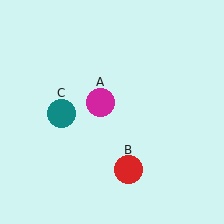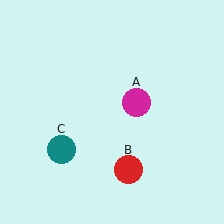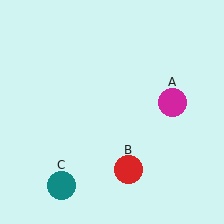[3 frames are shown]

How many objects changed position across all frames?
2 objects changed position: magenta circle (object A), teal circle (object C).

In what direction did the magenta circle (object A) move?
The magenta circle (object A) moved right.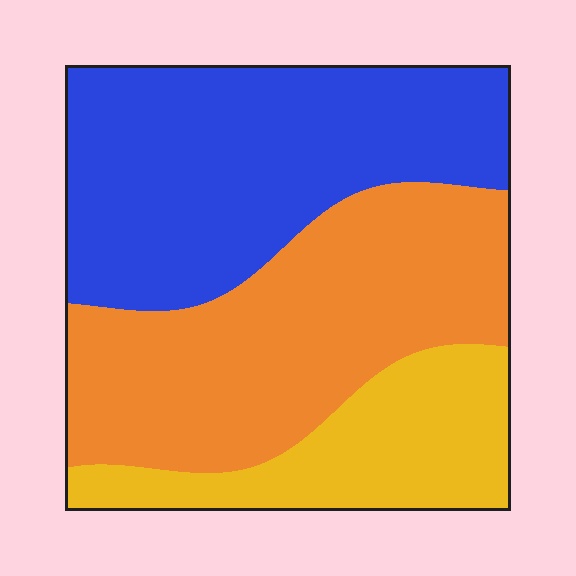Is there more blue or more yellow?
Blue.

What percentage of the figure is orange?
Orange takes up about two fifths (2/5) of the figure.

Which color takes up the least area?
Yellow, at roughly 20%.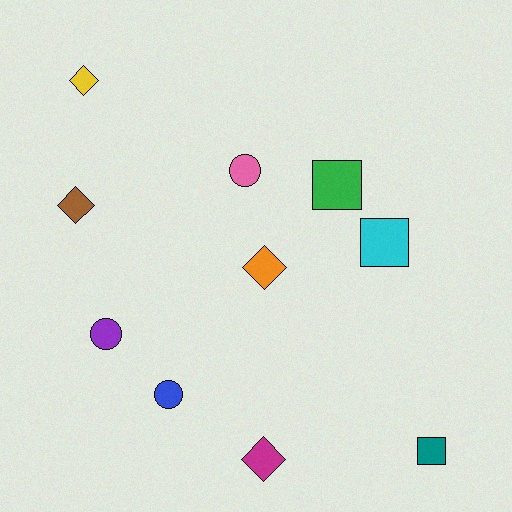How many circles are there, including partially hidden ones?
There are 3 circles.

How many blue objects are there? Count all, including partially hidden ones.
There is 1 blue object.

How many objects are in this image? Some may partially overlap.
There are 10 objects.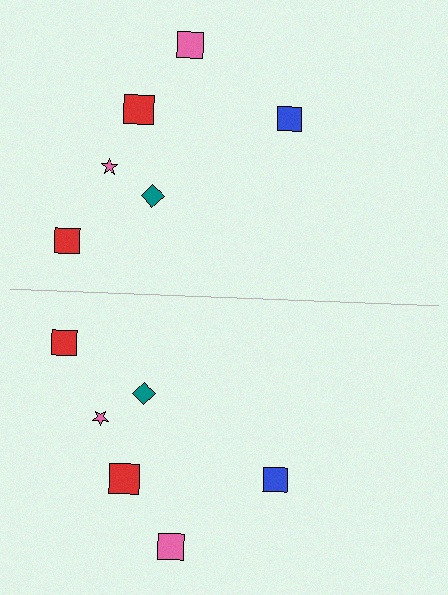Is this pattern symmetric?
Yes, this pattern has bilateral (reflection) symmetry.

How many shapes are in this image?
There are 12 shapes in this image.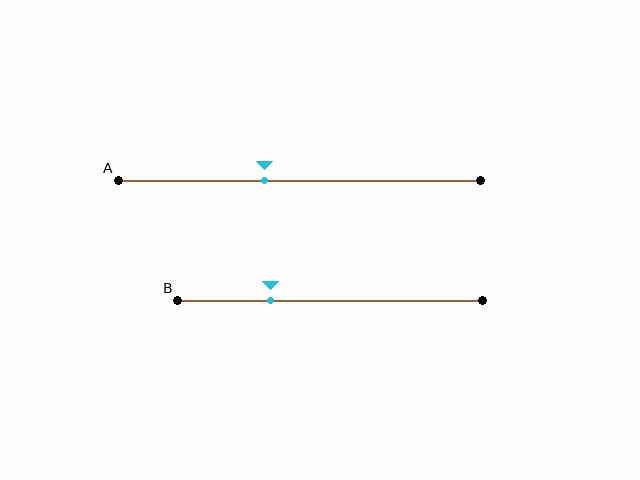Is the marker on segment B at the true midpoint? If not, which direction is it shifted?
No, the marker on segment B is shifted to the left by about 20% of the segment length.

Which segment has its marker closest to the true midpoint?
Segment A has its marker closest to the true midpoint.